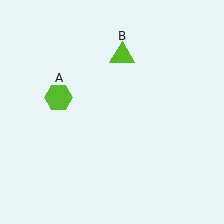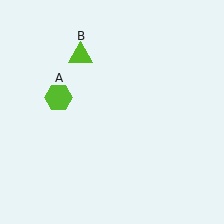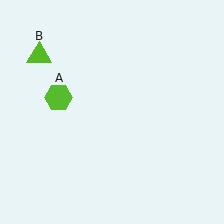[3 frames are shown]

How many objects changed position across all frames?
1 object changed position: lime triangle (object B).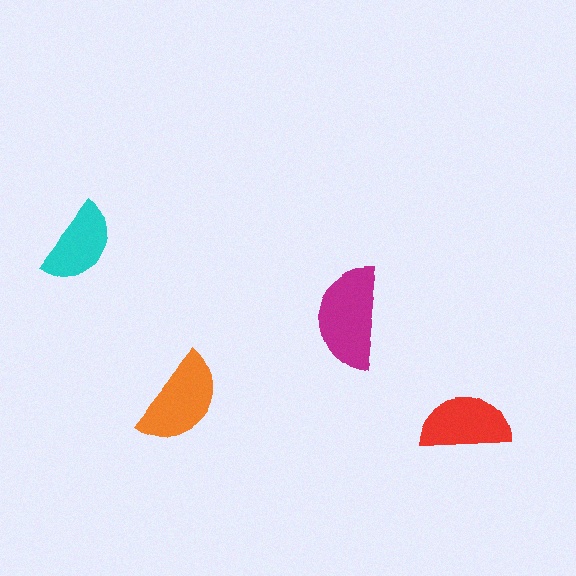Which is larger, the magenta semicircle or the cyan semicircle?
The magenta one.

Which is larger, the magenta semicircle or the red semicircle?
The magenta one.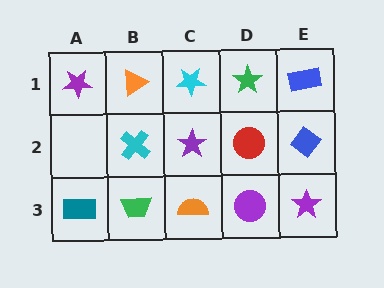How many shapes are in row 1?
5 shapes.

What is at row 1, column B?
An orange triangle.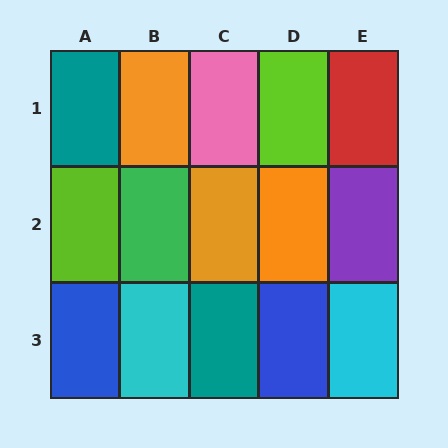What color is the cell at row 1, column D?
Lime.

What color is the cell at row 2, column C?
Orange.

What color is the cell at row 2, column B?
Green.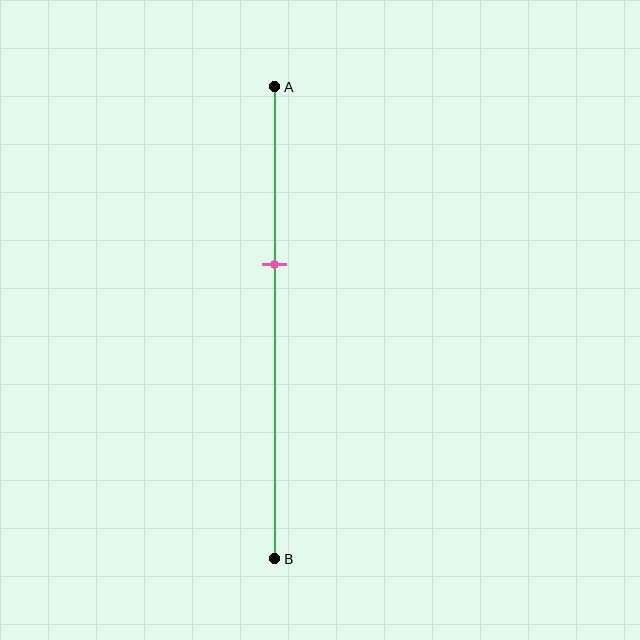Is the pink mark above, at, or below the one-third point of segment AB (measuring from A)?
The pink mark is below the one-third point of segment AB.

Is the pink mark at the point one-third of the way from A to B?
No, the mark is at about 40% from A, not at the 33% one-third point.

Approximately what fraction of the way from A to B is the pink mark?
The pink mark is approximately 40% of the way from A to B.